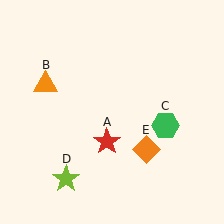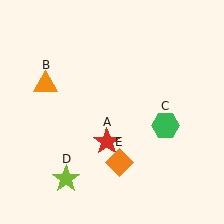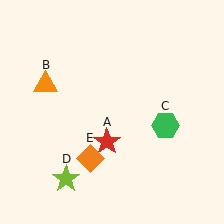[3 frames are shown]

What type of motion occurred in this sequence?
The orange diamond (object E) rotated clockwise around the center of the scene.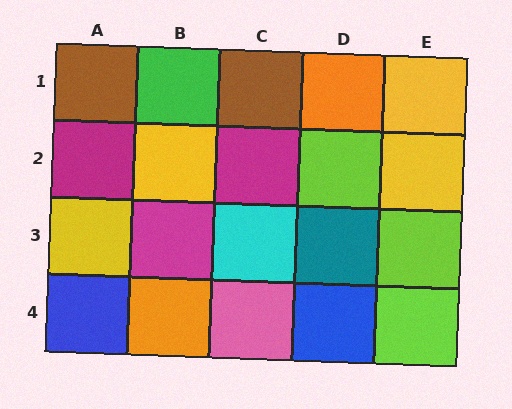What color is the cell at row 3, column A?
Yellow.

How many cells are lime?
3 cells are lime.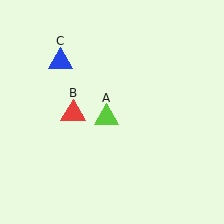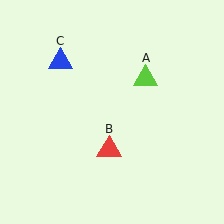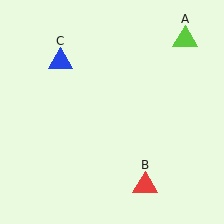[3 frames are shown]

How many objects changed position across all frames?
2 objects changed position: lime triangle (object A), red triangle (object B).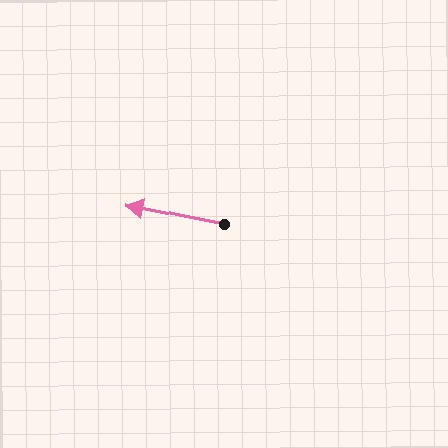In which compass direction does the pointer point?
West.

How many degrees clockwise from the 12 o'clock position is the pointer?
Approximately 281 degrees.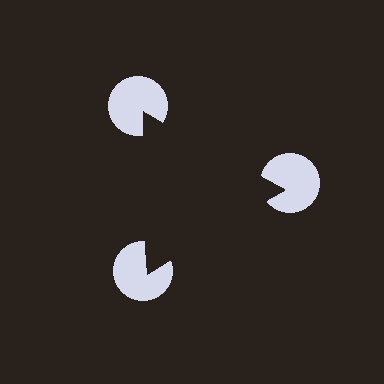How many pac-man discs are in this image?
There are 3 — one at each vertex of the illusory triangle.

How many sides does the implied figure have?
3 sides.